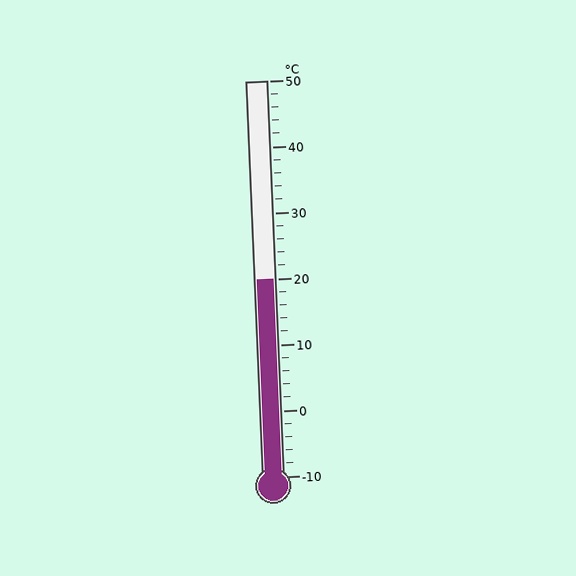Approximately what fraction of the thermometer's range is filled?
The thermometer is filled to approximately 50% of its range.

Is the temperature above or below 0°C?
The temperature is above 0°C.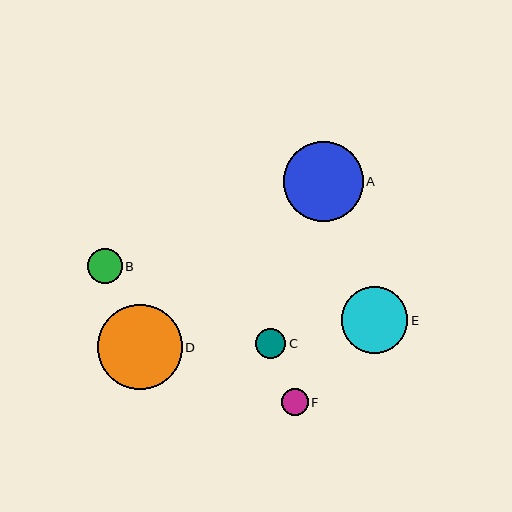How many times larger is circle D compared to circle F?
Circle D is approximately 3.2 times the size of circle F.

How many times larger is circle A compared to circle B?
Circle A is approximately 2.3 times the size of circle B.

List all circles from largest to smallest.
From largest to smallest: D, A, E, B, C, F.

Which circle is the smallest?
Circle F is the smallest with a size of approximately 26 pixels.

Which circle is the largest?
Circle D is the largest with a size of approximately 84 pixels.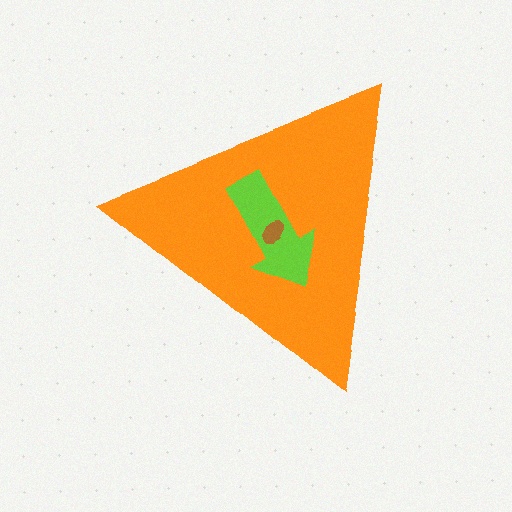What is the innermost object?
The brown ellipse.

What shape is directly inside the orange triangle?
The lime arrow.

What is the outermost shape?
The orange triangle.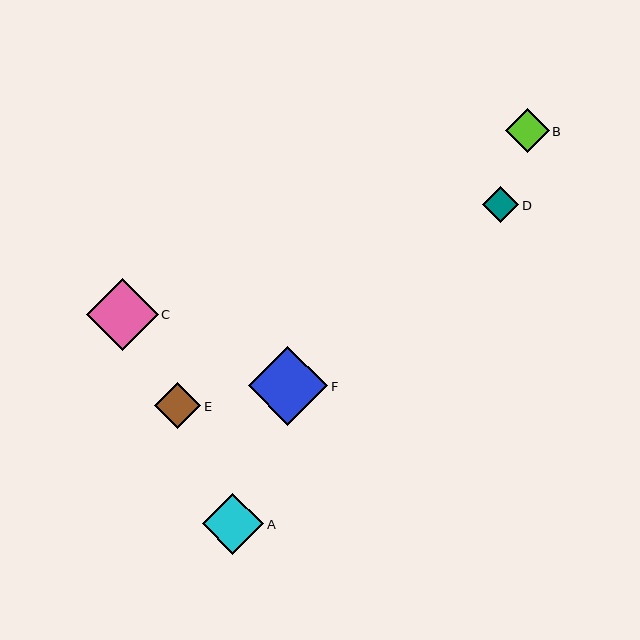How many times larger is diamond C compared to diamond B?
Diamond C is approximately 1.6 times the size of diamond B.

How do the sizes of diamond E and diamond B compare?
Diamond E and diamond B are approximately the same size.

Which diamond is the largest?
Diamond F is the largest with a size of approximately 80 pixels.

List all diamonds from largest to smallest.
From largest to smallest: F, C, A, E, B, D.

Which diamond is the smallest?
Diamond D is the smallest with a size of approximately 37 pixels.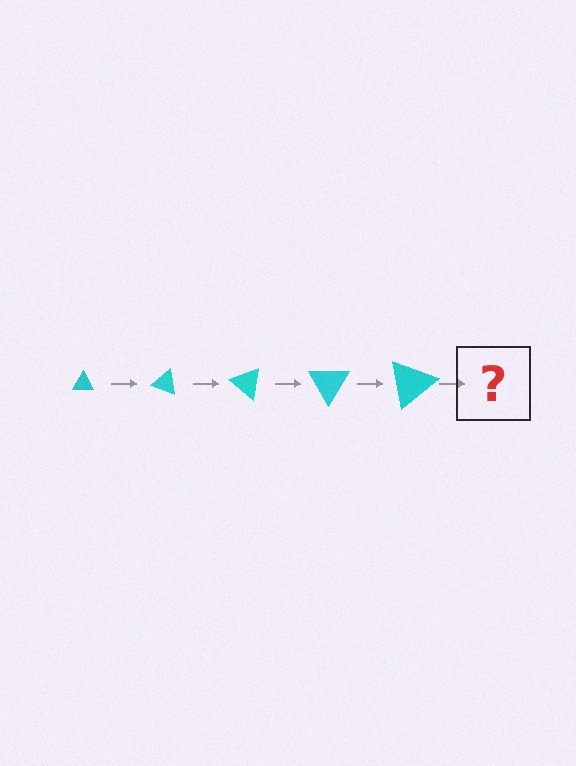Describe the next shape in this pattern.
It should be a triangle, larger than the previous one and rotated 100 degrees from the start.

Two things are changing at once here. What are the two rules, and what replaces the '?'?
The two rules are that the triangle grows larger each step and it rotates 20 degrees each step. The '?' should be a triangle, larger than the previous one and rotated 100 degrees from the start.